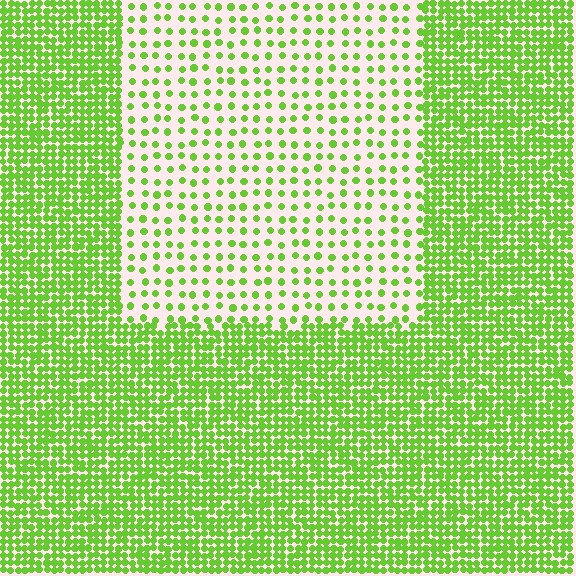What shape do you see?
I see a rectangle.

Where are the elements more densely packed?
The elements are more densely packed outside the rectangle boundary.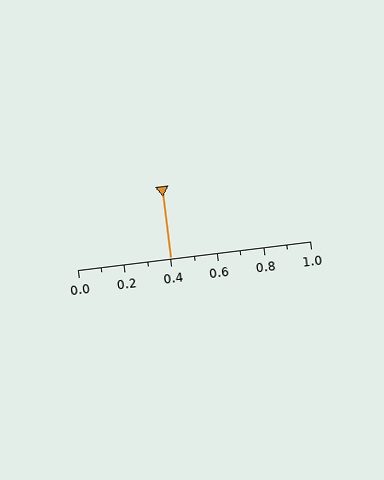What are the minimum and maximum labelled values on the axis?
The axis runs from 0.0 to 1.0.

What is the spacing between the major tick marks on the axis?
The major ticks are spaced 0.2 apart.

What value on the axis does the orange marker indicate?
The marker indicates approximately 0.4.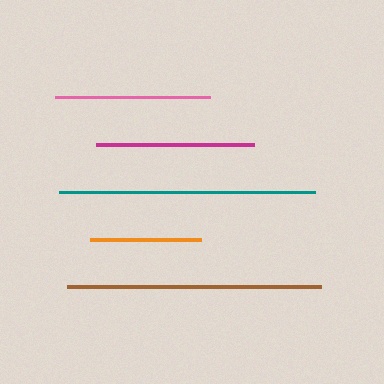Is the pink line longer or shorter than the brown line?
The brown line is longer than the pink line.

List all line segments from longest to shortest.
From longest to shortest: teal, brown, magenta, pink, orange.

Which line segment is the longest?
The teal line is the longest at approximately 256 pixels.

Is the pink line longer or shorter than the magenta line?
The magenta line is longer than the pink line.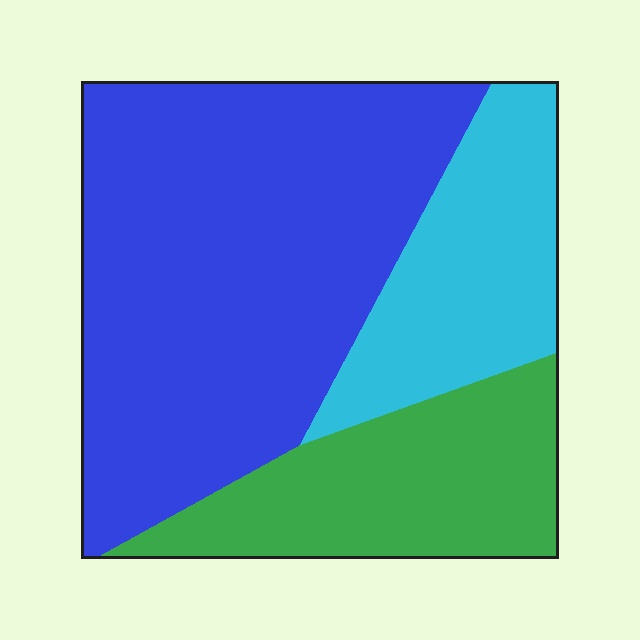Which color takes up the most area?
Blue, at roughly 55%.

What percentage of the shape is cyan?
Cyan covers 21% of the shape.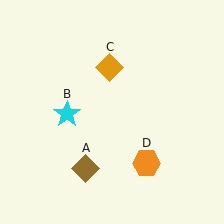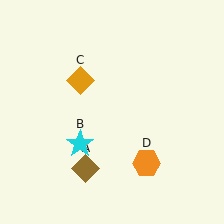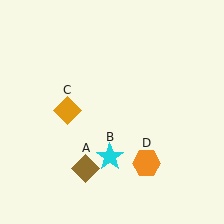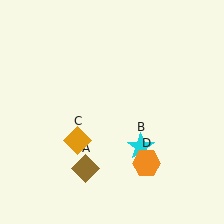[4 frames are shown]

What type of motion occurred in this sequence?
The cyan star (object B), orange diamond (object C) rotated counterclockwise around the center of the scene.